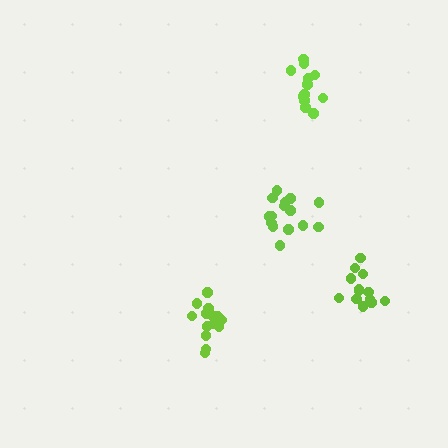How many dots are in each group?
Group 1: 12 dots, Group 2: 15 dots, Group 3: 13 dots, Group 4: 15 dots (55 total).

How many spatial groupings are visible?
There are 4 spatial groupings.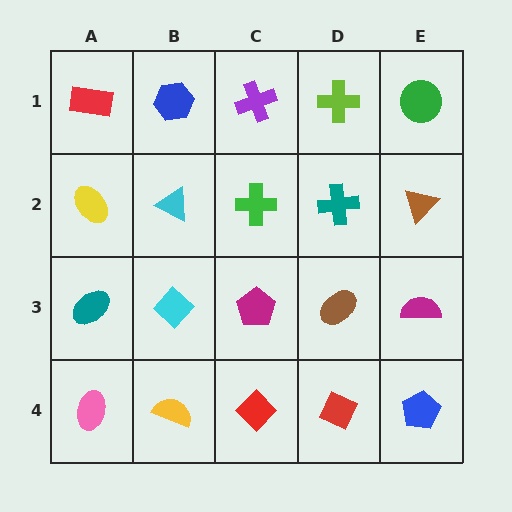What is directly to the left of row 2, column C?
A cyan triangle.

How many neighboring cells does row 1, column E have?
2.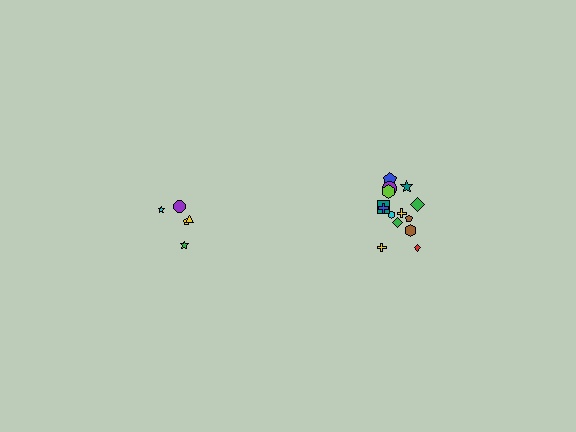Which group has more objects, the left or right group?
The right group.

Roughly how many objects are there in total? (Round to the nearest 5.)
Roughly 20 objects in total.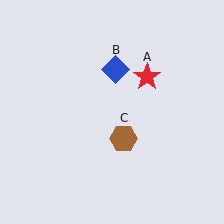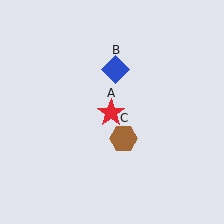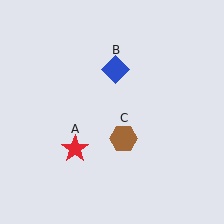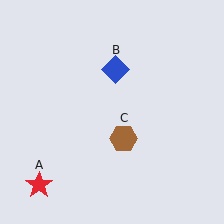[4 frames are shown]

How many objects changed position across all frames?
1 object changed position: red star (object A).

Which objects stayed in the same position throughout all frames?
Blue diamond (object B) and brown hexagon (object C) remained stationary.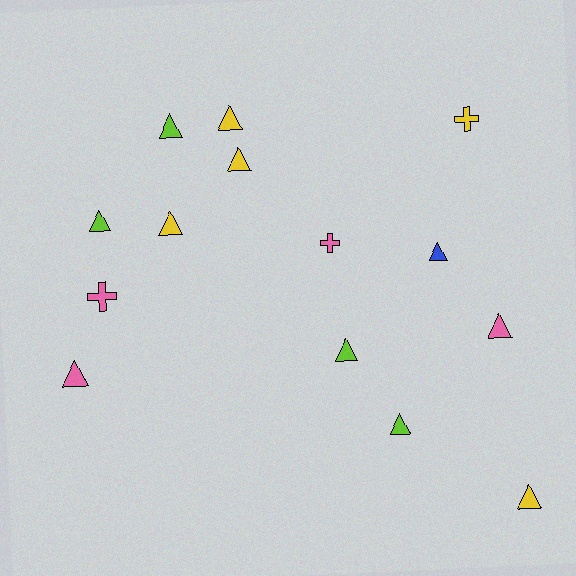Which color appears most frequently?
Yellow, with 5 objects.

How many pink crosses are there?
There are 2 pink crosses.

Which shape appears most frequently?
Triangle, with 11 objects.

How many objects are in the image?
There are 14 objects.